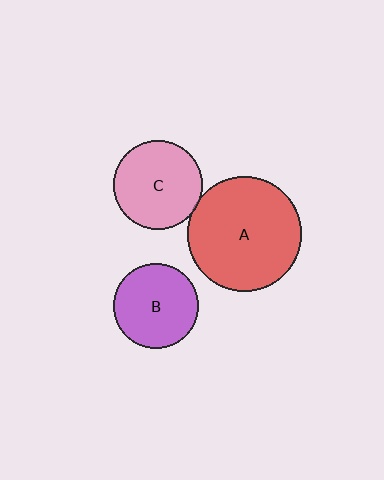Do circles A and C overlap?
Yes.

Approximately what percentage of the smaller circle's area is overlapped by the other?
Approximately 5%.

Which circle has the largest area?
Circle A (red).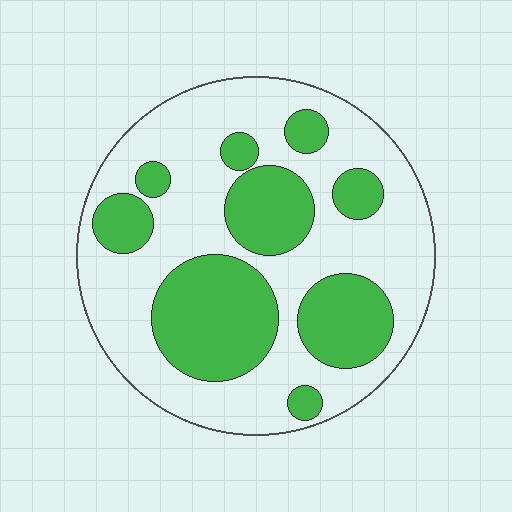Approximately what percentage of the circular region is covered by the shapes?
Approximately 35%.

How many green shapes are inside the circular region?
9.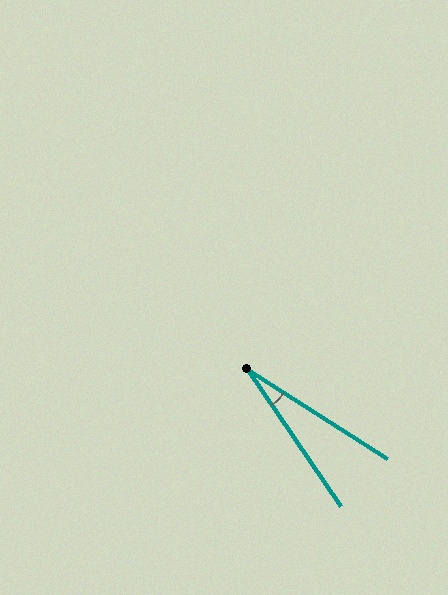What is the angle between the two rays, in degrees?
Approximately 23 degrees.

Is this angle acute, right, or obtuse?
It is acute.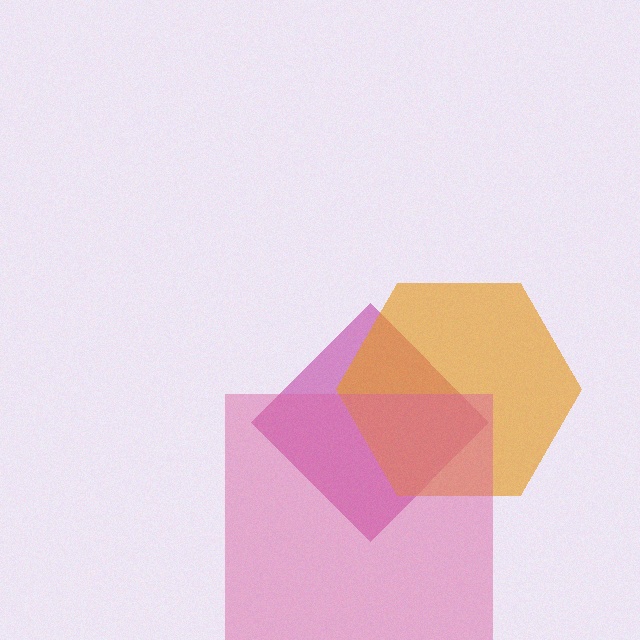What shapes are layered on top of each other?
The layered shapes are: a magenta diamond, an orange hexagon, a pink square.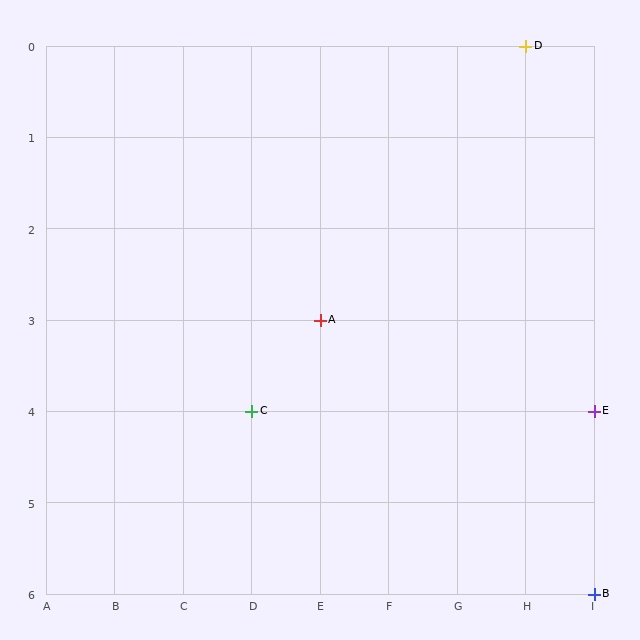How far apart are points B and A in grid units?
Points B and A are 4 columns and 3 rows apart (about 5.0 grid units diagonally).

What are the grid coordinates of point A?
Point A is at grid coordinates (E, 3).